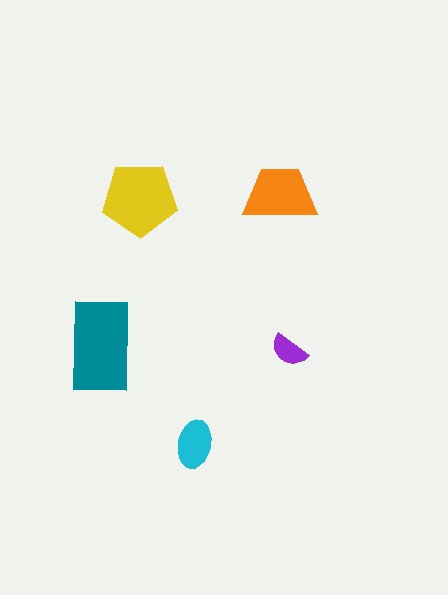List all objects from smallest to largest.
The purple semicircle, the cyan ellipse, the orange trapezoid, the yellow pentagon, the teal rectangle.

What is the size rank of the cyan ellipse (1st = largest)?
4th.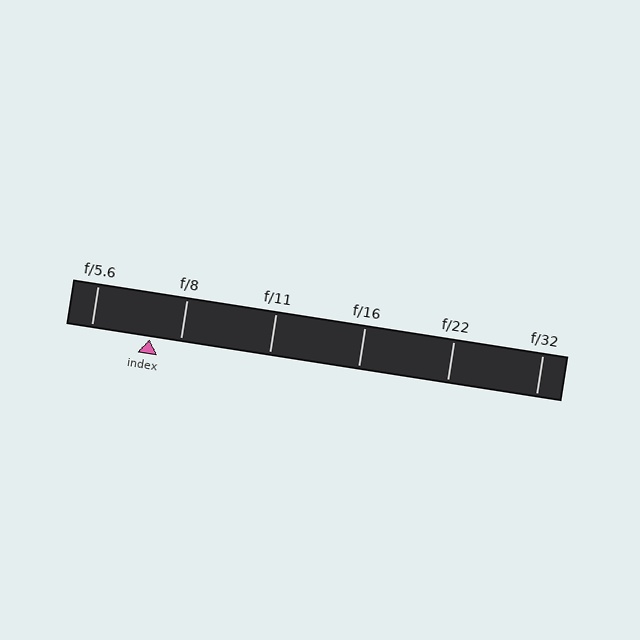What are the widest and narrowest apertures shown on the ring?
The widest aperture shown is f/5.6 and the narrowest is f/32.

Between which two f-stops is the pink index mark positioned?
The index mark is between f/5.6 and f/8.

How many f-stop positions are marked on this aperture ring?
There are 6 f-stop positions marked.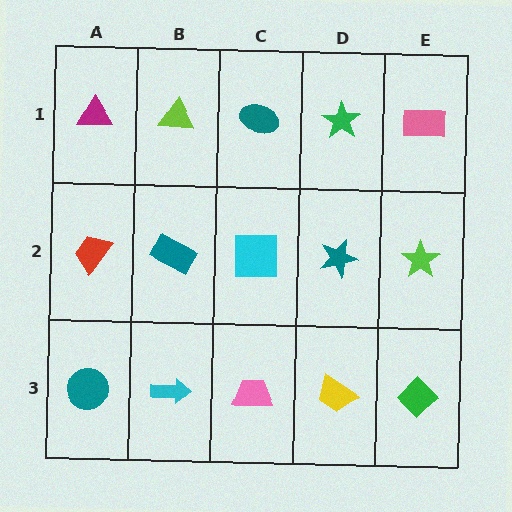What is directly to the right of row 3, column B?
A pink trapezoid.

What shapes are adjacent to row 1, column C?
A cyan square (row 2, column C), a lime triangle (row 1, column B), a green star (row 1, column D).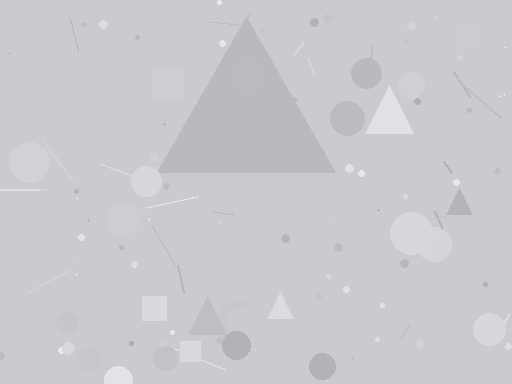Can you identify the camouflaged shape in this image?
The camouflaged shape is a triangle.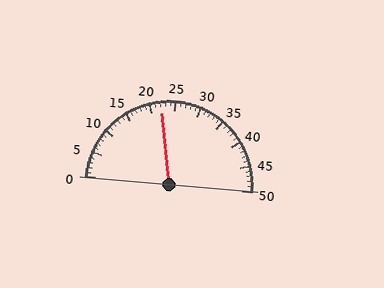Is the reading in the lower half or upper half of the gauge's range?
The reading is in the lower half of the range (0 to 50).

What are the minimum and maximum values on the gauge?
The gauge ranges from 0 to 50.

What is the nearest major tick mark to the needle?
The nearest major tick mark is 20.